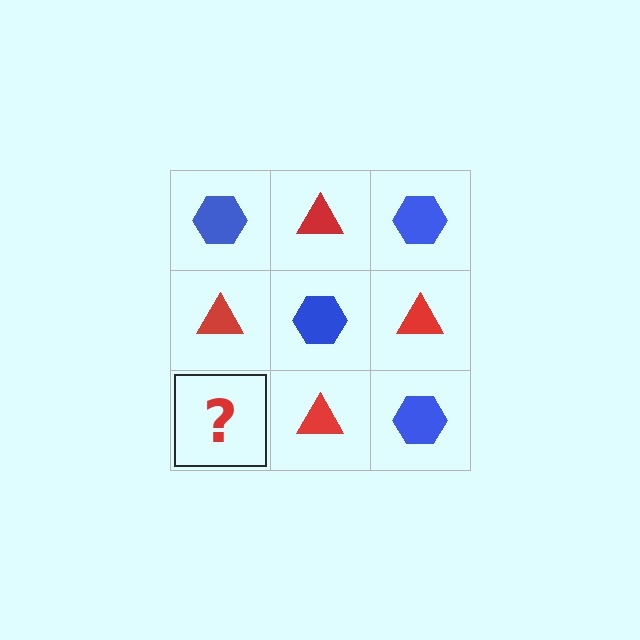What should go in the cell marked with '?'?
The missing cell should contain a blue hexagon.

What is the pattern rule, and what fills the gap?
The rule is that it alternates blue hexagon and red triangle in a checkerboard pattern. The gap should be filled with a blue hexagon.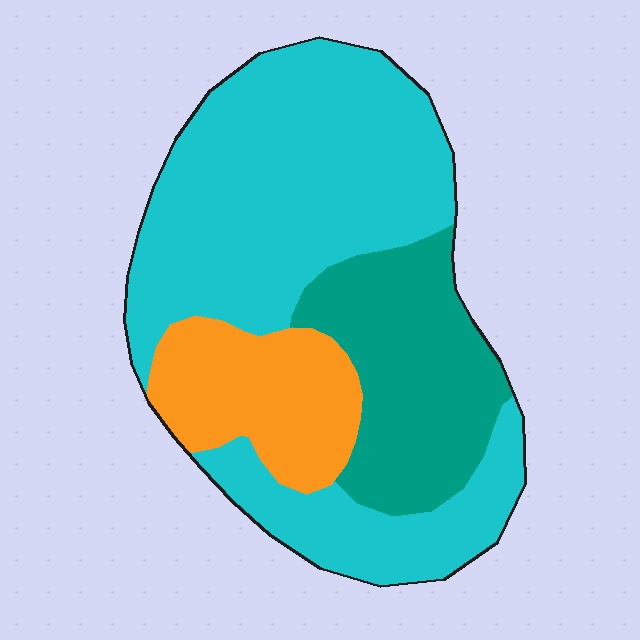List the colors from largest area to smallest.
From largest to smallest: cyan, teal, orange.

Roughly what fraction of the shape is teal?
Teal covers 24% of the shape.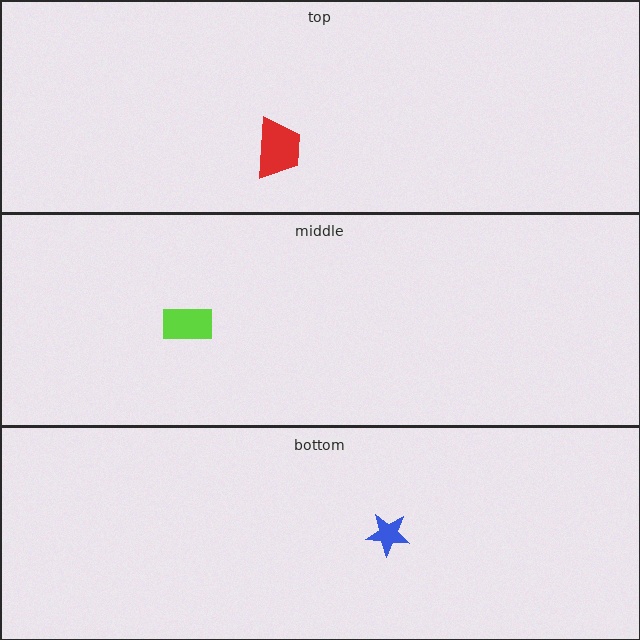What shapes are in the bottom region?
The blue star.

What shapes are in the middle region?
The lime rectangle.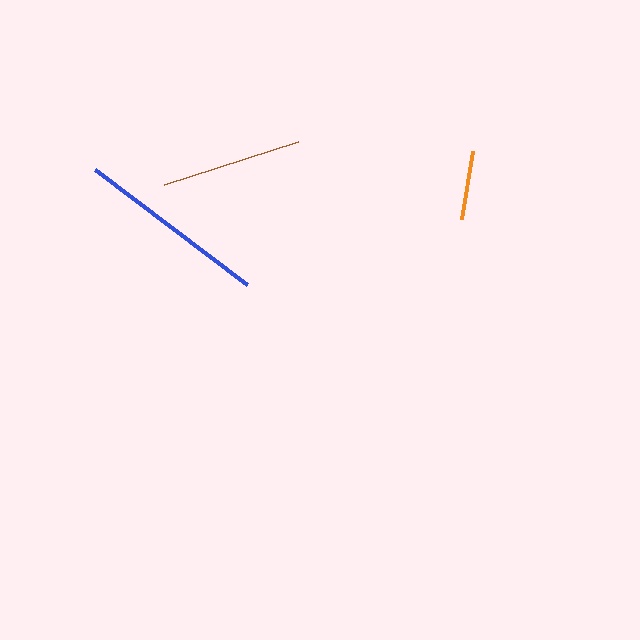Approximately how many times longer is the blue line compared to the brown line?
The blue line is approximately 1.3 times the length of the brown line.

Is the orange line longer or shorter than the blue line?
The blue line is longer than the orange line.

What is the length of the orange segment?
The orange segment is approximately 68 pixels long.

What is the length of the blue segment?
The blue segment is approximately 190 pixels long.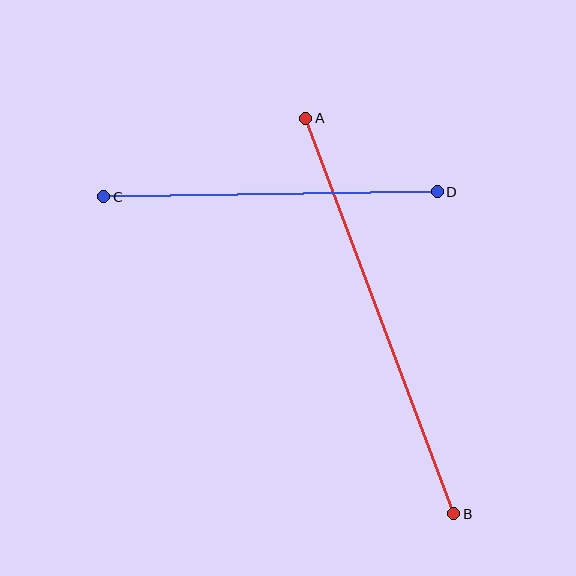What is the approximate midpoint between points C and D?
The midpoint is at approximately (271, 194) pixels.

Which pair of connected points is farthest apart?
Points A and B are farthest apart.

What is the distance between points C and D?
The distance is approximately 334 pixels.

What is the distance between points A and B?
The distance is approximately 422 pixels.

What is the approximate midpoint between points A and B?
The midpoint is at approximately (380, 316) pixels.